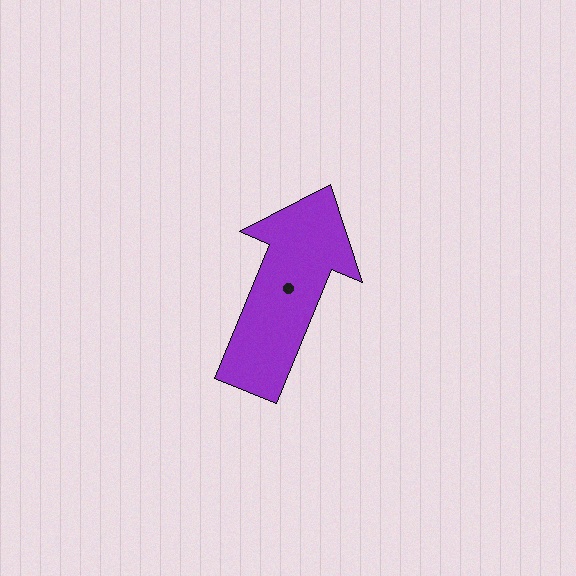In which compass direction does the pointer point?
Northeast.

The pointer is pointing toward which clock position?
Roughly 1 o'clock.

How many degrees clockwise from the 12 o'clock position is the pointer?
Approximately 23 degrees.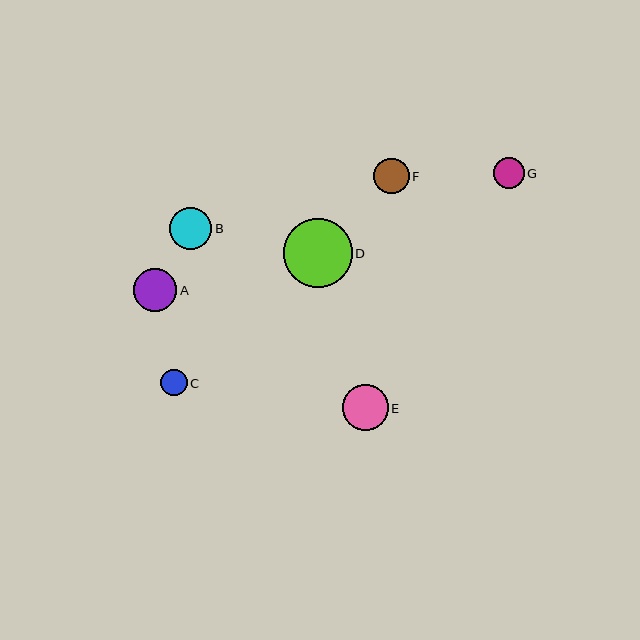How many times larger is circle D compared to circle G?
Circle D is approximately 2.2 times the size of circle G.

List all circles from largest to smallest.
From largest to smallest: D, E, A, B, F, G, C.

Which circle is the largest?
Circle D is the largest with a size of approximately 69 pixels.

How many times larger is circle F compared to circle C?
Circle F is approximately 1.3 times the size of circle C.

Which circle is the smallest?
Circle C is the smallest with a size of approximately 26 pixels.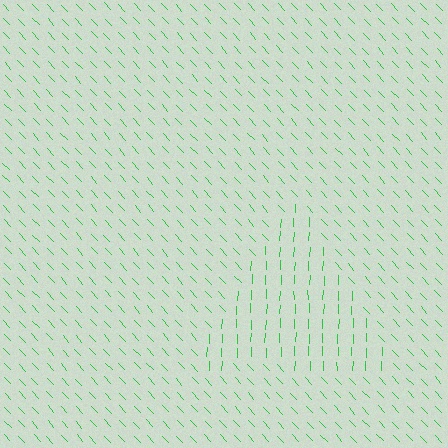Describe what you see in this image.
The image is filled with small green line segments. A triangle region in the image has lines oriented differently from the surrounding lines, creating a visible texture boundary.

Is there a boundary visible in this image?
Yes, there is a texture boundary formed by a change in line orientation.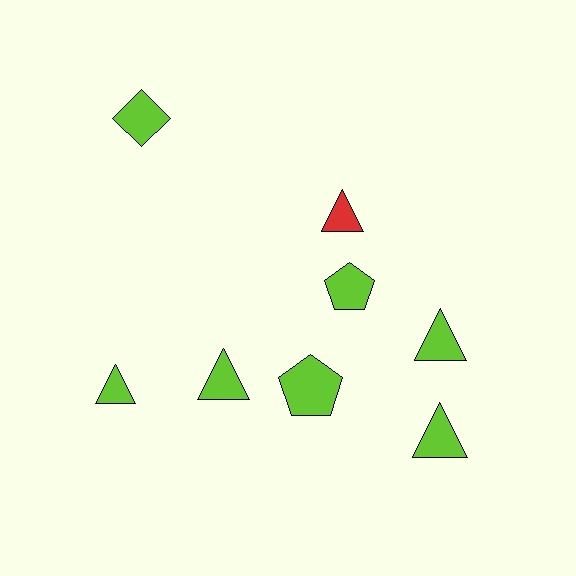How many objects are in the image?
There are 8 objects.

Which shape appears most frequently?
Triangle, with 5 objects.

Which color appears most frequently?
Lime, with 7 objects.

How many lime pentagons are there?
There are 2 lime pentagons.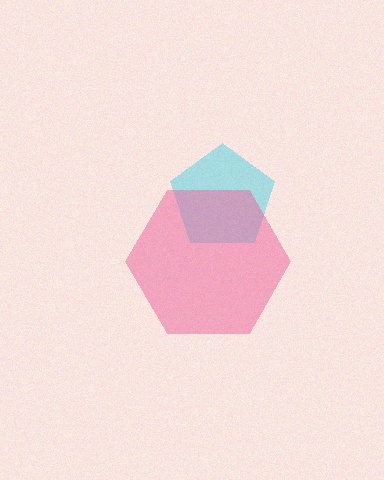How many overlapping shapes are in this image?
There are 2 overlapping shapes in the image.